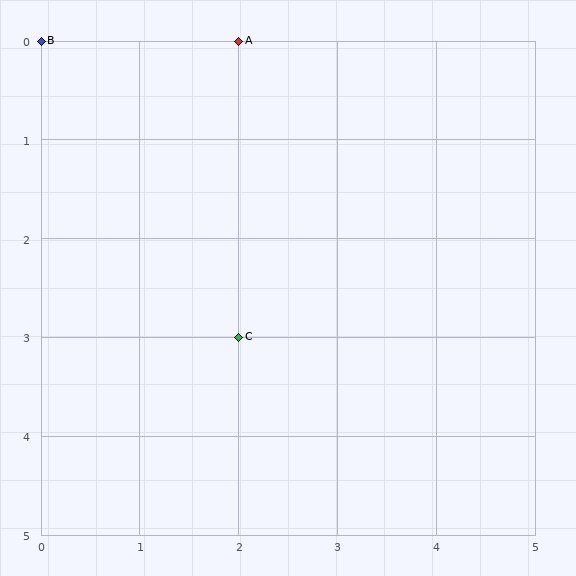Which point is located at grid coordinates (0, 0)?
Point B is at (0, 0).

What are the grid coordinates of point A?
Point A is at grid coordinates (2, 0).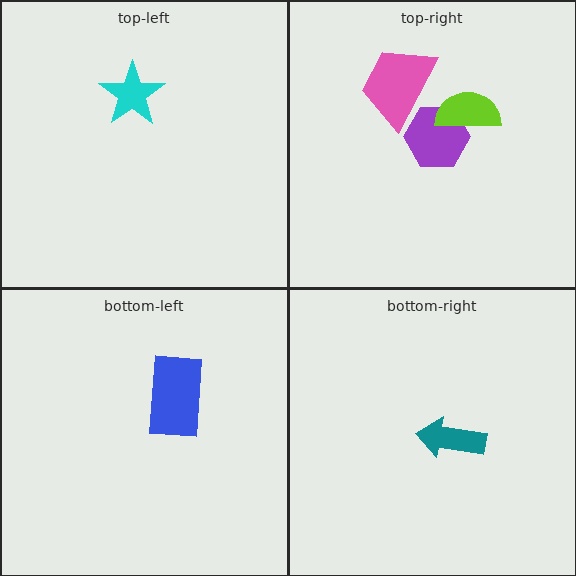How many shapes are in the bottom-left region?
1.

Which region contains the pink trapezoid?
The top-right region.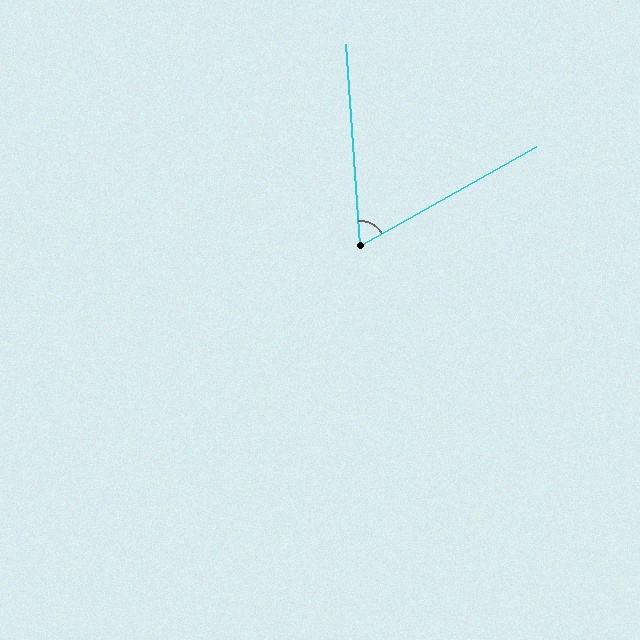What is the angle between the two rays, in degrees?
Approximately 65 degrees.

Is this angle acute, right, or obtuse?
It is acute.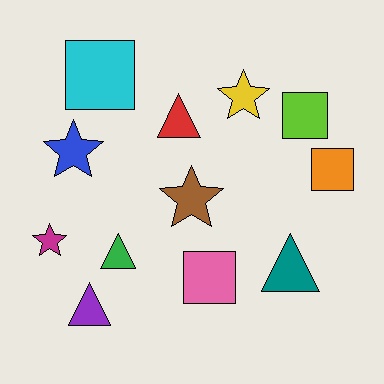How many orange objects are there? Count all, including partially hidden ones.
There is 1 orange object.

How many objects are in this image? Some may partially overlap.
There are 12 objects.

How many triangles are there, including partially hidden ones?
There are 4 triangles.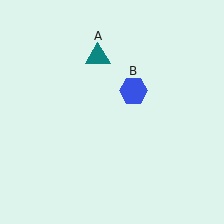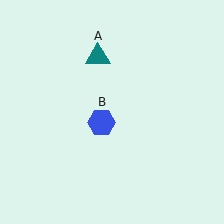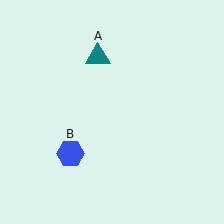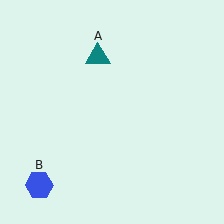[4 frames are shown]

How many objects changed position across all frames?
1 object changed position: blue hexagon (object B).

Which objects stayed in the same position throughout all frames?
Teal triangle (object A) remained stationary.